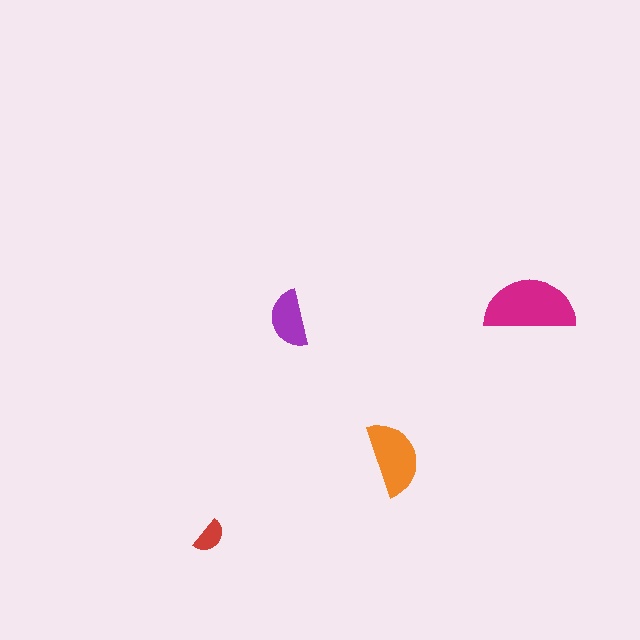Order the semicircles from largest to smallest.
the magenta one, the orange one, the purple one, the red one.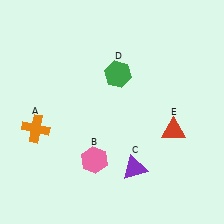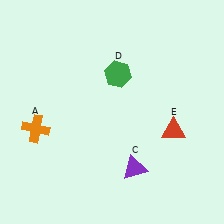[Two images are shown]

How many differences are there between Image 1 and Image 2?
There is 1 difference between the two images.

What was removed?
The pink hexagon (B) was removed in Image 2.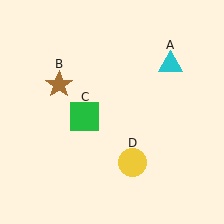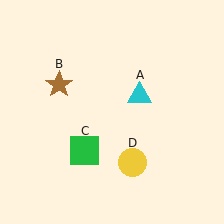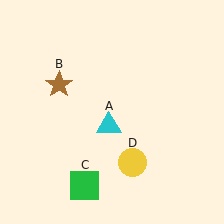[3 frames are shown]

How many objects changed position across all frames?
2 objects changed position: cyan triangle (object A), green square (object C).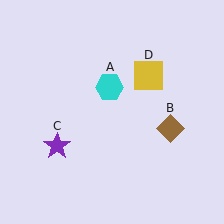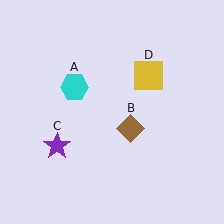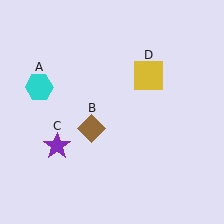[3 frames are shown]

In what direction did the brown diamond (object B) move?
The brown diamond (object B) moved left.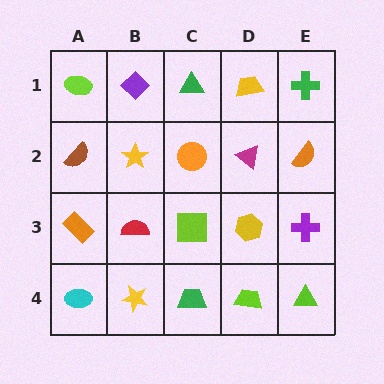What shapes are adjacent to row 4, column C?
A lime square (row 3, column C), a yellow star (row 4, column B), a lime trapezoid (row 4, column D).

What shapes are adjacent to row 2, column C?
A green triangle (row 1, column C), a lime square (row 3, column C), a yellow star (row 2, column B), a magenta triangle (row 2, column D).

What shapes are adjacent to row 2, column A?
A lime ellipse (row 1, column A), an orange rectangle (row 3, column A), a yellow star (row 2, column B).